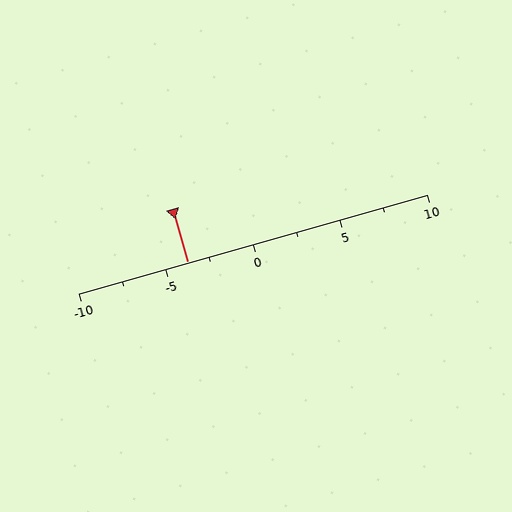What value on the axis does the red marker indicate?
The marker indicates approximately -3.8.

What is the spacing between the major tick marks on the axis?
The major ticks are spaced 5 apart.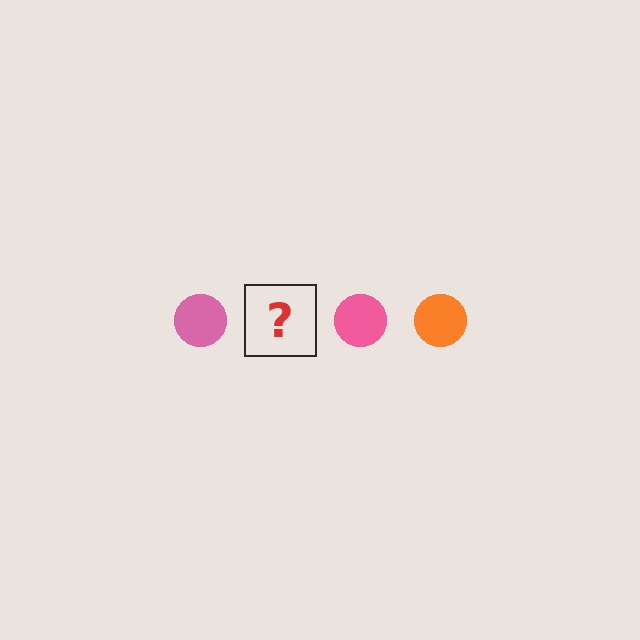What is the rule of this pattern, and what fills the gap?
The rule is that the pattern cycles through pink, orange circles. The gap should be filled with an orange circle.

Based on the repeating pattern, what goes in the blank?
The blank should be an orange circle.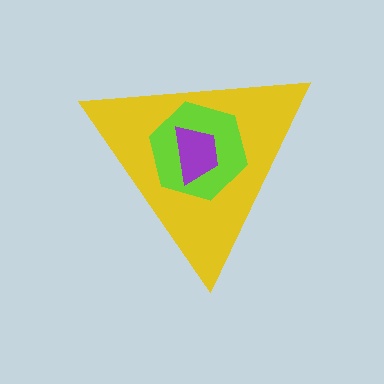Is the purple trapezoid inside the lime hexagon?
Yes.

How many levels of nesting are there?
3.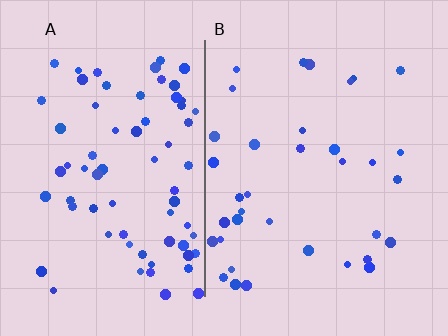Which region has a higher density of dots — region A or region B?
A (the left).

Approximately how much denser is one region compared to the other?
Approximately 2.0× — region A over region B.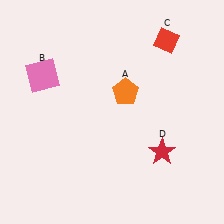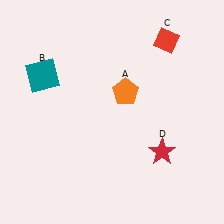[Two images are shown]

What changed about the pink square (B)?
In Image 1, B is pink. In Image 2, it changed to teal.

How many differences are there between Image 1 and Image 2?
There is 1 difference between the two images.